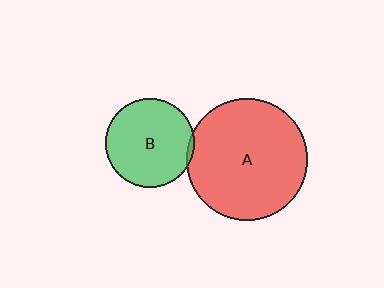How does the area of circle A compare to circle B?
Approximately 1.9 times.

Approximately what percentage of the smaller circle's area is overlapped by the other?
Approximately 5%.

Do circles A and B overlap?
Yes.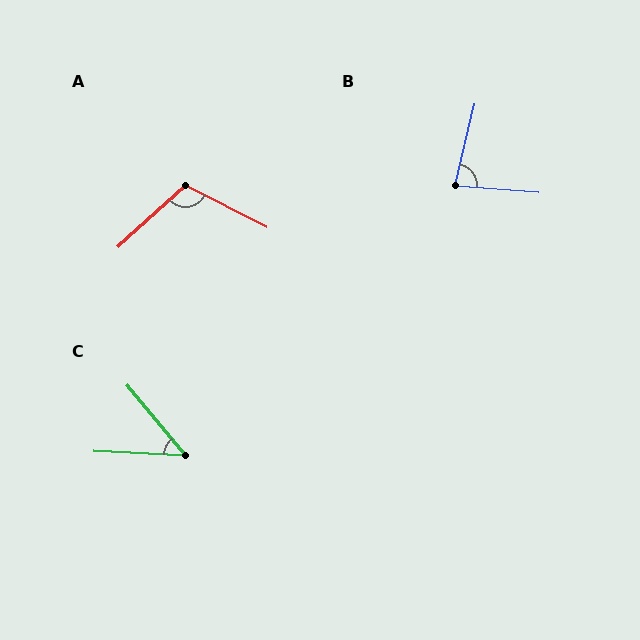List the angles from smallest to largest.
C (48°), B (81°), A (111°).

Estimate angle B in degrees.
Approximately 81 degrees.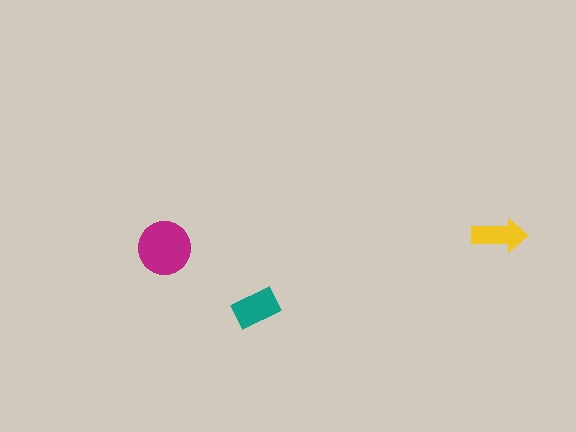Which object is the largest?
The magenta circle.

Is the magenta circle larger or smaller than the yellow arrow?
Larger.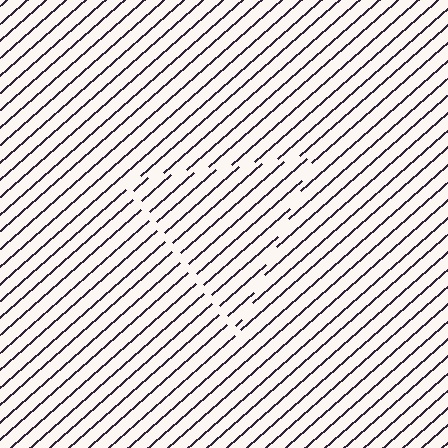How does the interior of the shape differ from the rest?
The interior of the shape contains the same grating, shifted by half a period — the contour is defined by the phase discontinuity where line-ends from the inner and outer gratings abut.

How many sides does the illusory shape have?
3 sides — the line-ends trace a triangle.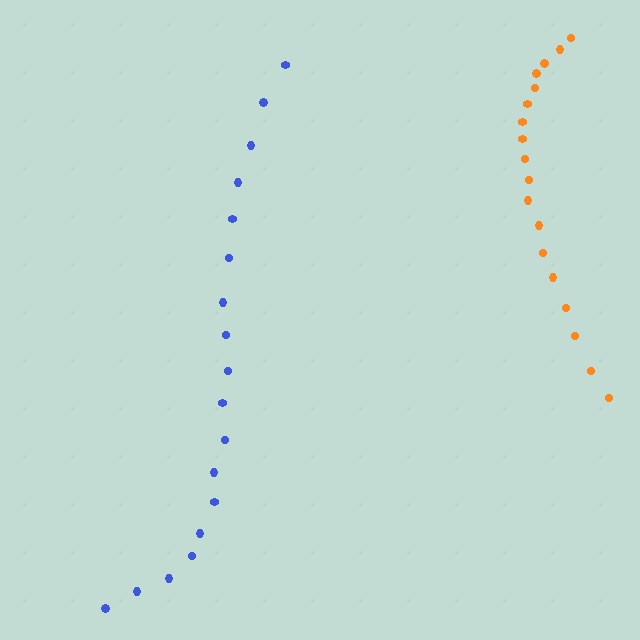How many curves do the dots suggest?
There are 2 distinct paths.